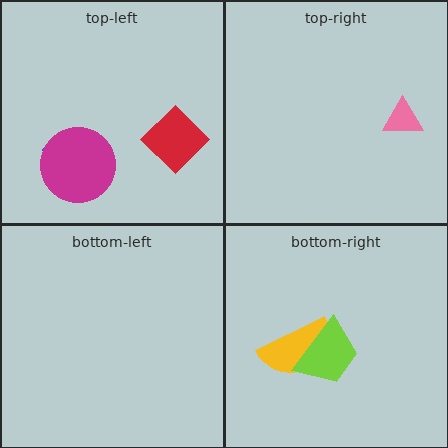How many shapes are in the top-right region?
1.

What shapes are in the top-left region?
The blue pentagon, the magenta circle, the red diamond.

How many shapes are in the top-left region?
3.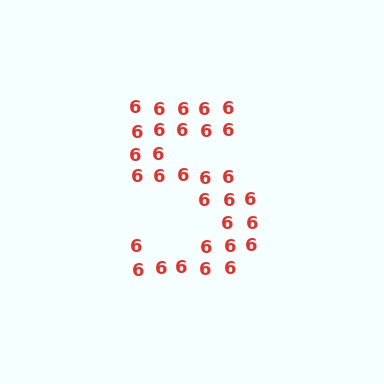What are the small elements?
The small elements are digit 6's.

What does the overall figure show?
The overall figure shows the digit 5.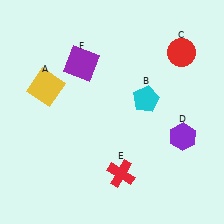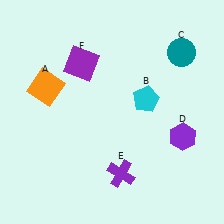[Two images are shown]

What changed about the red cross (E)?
In Image 1, E is red. In Image 2, it changed to purple.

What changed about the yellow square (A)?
In Image 1, A is yellow. In Image 2, it changed to orange.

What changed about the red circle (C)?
In Image 1, C is red. In Image 2, it changed to teal.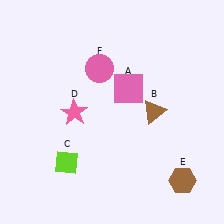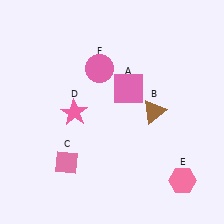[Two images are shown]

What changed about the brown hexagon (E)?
In Image 1, E is brown. In Image 2, it changed to pink.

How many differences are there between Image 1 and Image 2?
There are 2 differences between the two images.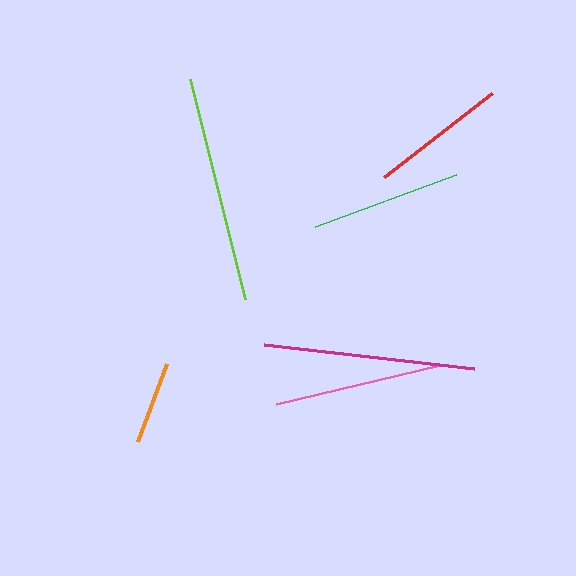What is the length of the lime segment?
The lime segment is approximately 227 pixels long.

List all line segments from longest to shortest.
From longest to shortest: lime, magenta, pink, green, red, orange.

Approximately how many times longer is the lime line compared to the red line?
The lime line is approximately 1.7 times the length of the red line.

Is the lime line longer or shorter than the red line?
The lime line is longer than the red line.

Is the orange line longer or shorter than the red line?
The red line is longer than the orange line.